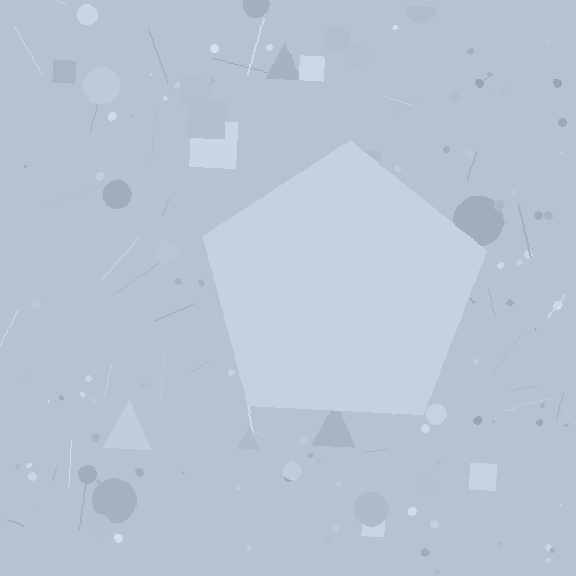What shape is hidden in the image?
A pentagon is hidden in the image.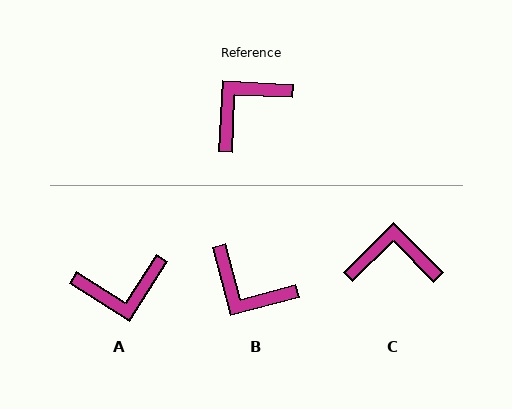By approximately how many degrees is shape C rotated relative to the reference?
Approximately 43 degrees clockwise.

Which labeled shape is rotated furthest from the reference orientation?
A, about 150 degrees away.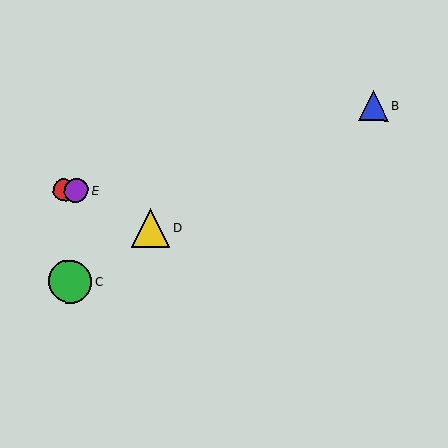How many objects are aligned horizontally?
2 objects (A, E) are aligned horizontally.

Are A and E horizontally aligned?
Yes, both are at y≈190.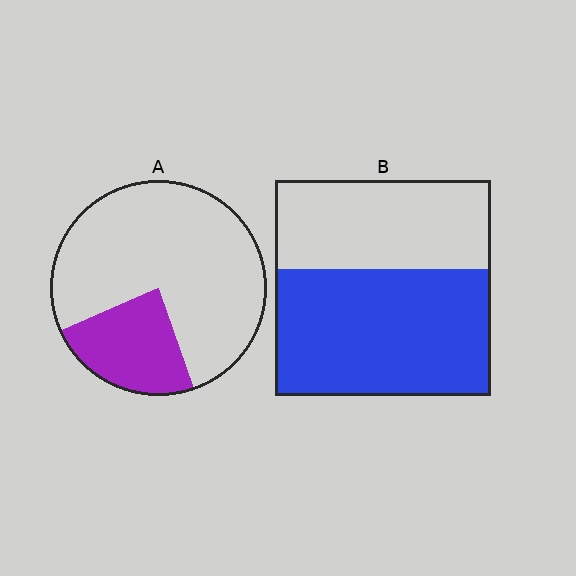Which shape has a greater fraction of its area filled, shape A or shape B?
Shape B.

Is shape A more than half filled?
No.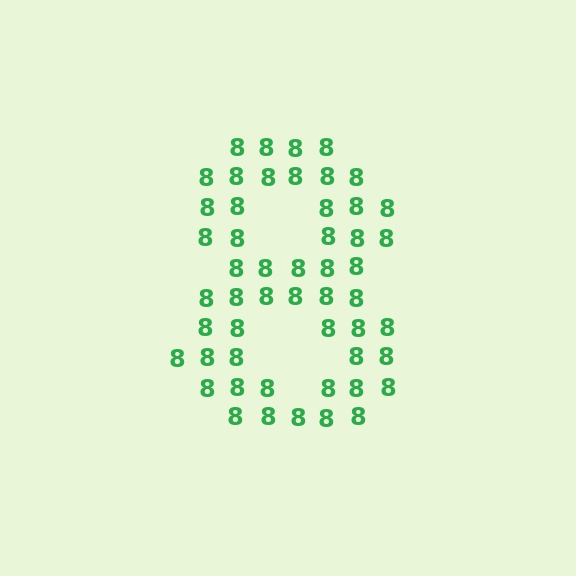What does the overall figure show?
The overall figure shows the digit 8.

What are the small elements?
The small elements are digit 8's.